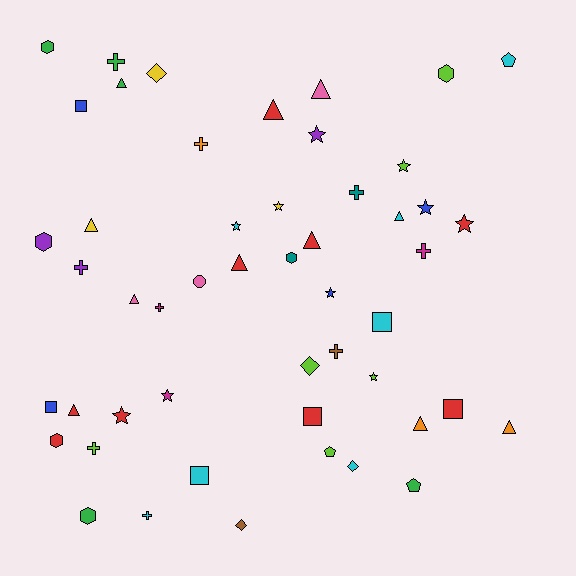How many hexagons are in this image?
There are 6 hexagons.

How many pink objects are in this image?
There are 3 pink objects.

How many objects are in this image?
There are 50 objects.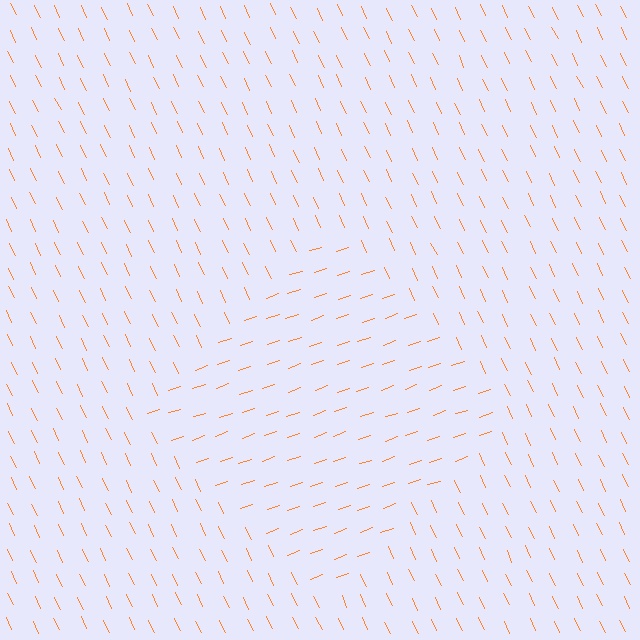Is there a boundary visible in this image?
Yes, there is a texture boundary formed by a change in line orientation.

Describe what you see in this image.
The image is filled with small orange line segments. A diamond region in the image has lines oriented differently from the surrounding lines, creating a visible texture boundary.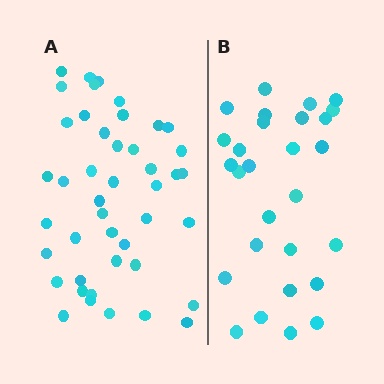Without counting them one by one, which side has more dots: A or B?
Region A (the left region) has more dots.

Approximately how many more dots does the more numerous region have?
Region A has approximately 15 more dots than region B.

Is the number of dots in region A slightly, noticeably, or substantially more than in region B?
Region A has substantially more. The ratio is roughly 1.6 to 1.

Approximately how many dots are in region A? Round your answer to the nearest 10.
About 40 dots. (The exact count is 44, which rounds to 40.)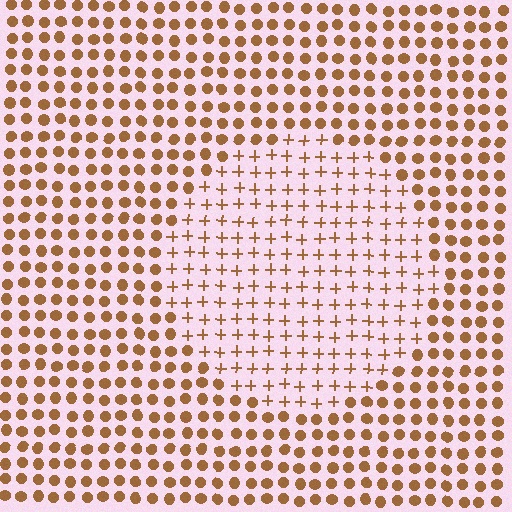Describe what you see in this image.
The image is filled with small brown elements arranged in a uniform grid. A circle-shaped region contains plus signs, while the surrounding area contains circles. The boundary is defined purely by the change in element shape.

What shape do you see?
I see a circle.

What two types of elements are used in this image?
The image uses plus signs inside the circle region and circles outside it.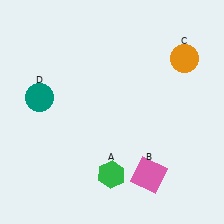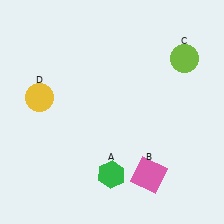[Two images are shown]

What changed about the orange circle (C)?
In Image 1, C is orange. In Image 2, it changed to lime.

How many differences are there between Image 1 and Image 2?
There are 2 differences between the two images.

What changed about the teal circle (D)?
In Image 1, D is teal. In Image 2, it changed to yellow.